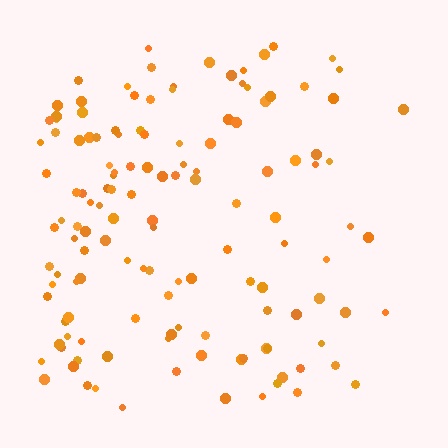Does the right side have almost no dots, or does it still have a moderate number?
Still a moderate number, just noticeably fewer than the left.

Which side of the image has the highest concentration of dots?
The left.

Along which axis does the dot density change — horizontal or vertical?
Horizontal.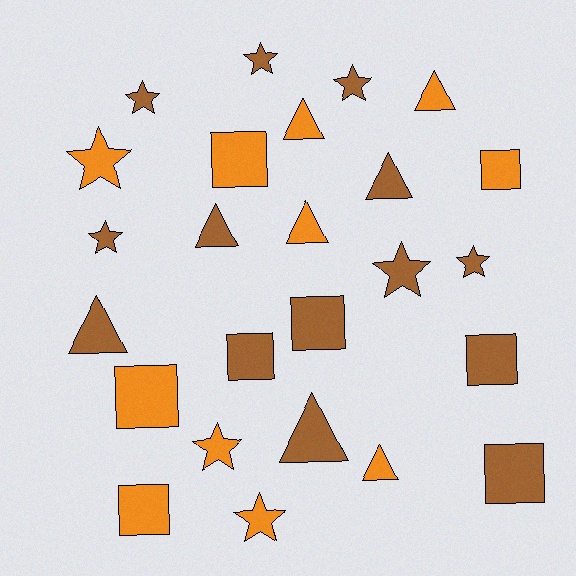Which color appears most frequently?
Brown, with 14 objects.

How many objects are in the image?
There are 25 objects.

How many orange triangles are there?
There are 4 orange triangles.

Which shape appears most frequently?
Star, with 9 objects.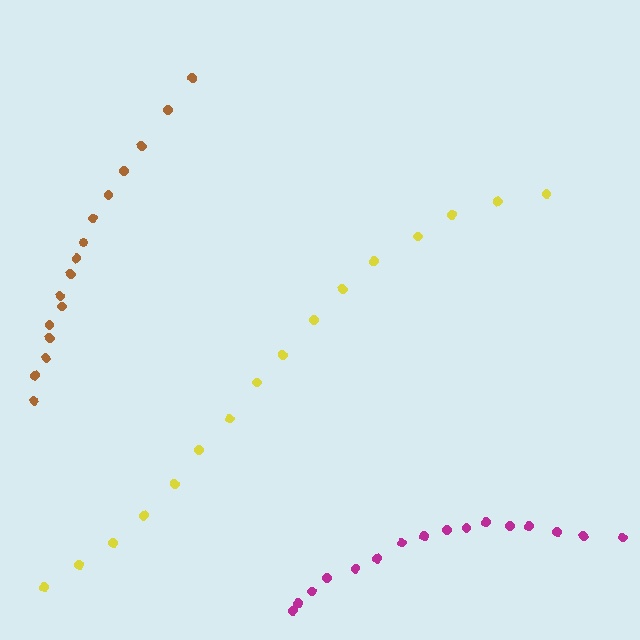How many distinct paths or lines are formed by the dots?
There are 3 distinct paths.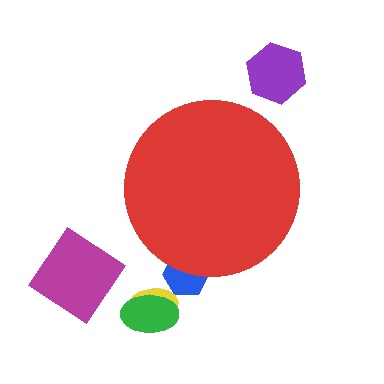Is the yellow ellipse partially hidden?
No, the yellow ellipse is fully visible.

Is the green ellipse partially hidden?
No, the green ellipse is fully visible.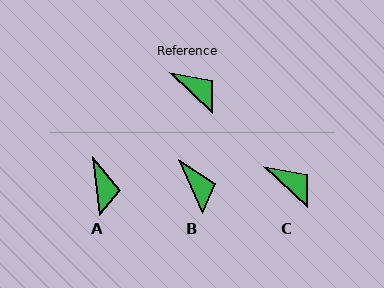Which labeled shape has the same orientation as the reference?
C.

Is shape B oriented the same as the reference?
No, it is off by about 22 degrees.